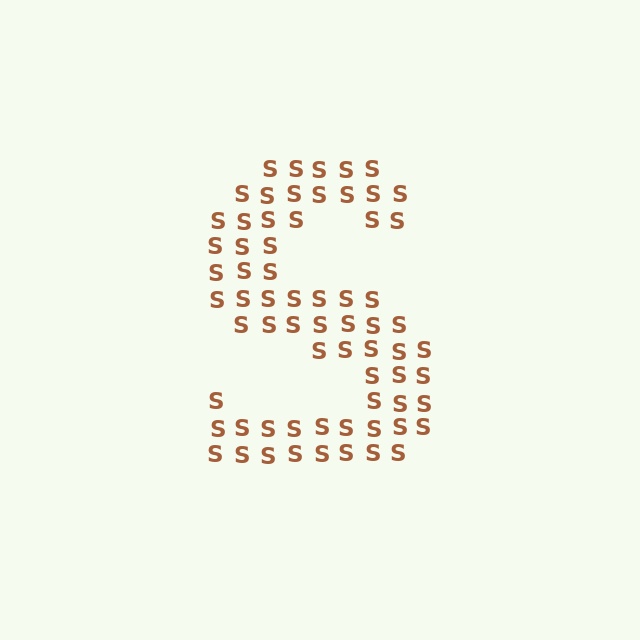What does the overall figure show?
The overall figure shows the letter S.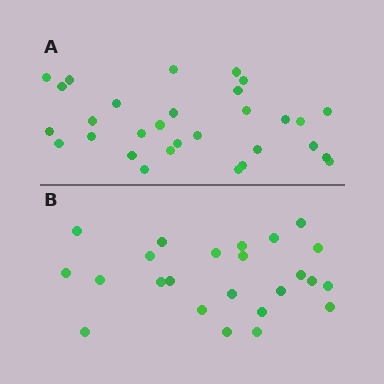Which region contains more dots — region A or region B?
Region A (the top region) has more dots.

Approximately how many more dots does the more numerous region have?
Region A has about 6 more dots than region B.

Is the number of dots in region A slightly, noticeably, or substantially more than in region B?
Region A has noticeably more, but not dramatically so. The ratio is roughly 1.2 to 1.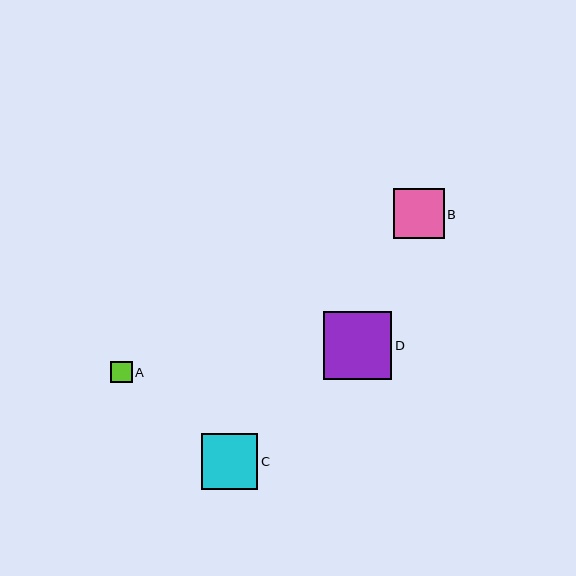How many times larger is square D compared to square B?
Square D is approximately 1.4 times the size of square B.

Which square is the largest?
Square D is the largest with a size of approximately 68 pixels.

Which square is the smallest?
Square A is the smallest with a size of approximately 22 pixels.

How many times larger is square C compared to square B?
Square C is approximately 1.1 times the size of square B.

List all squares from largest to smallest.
From largest to smallest: D, C, B, A.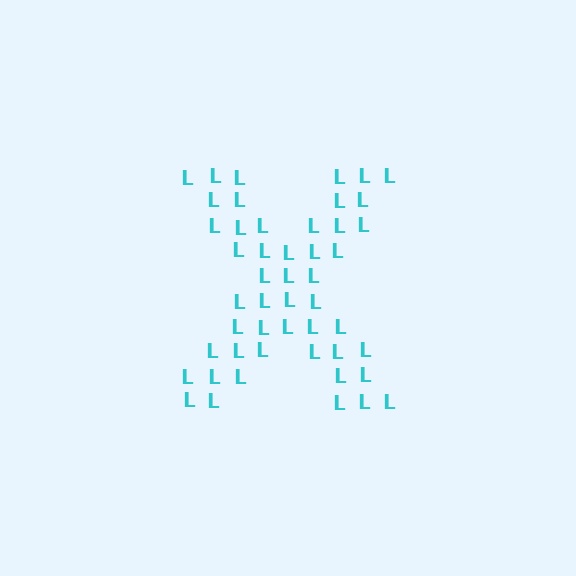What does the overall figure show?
The overall figure shows the letter X.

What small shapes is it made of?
It is made of small letter L's.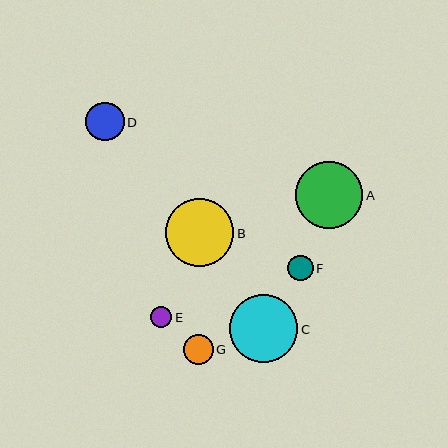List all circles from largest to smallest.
From largest to smallest: C, B, A, D, G, F, E.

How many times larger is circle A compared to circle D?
Circle A is approximately 1.7 times the size of circle D.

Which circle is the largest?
Circle C is the largest with a size of approximately 68 pixels.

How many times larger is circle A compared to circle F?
Circle A is approximately 2.7 times the size of circle F.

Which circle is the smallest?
Circle E is the smallest with a size of approximately 21 pixels.